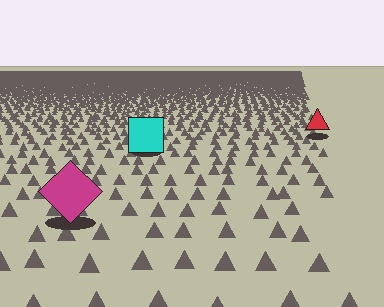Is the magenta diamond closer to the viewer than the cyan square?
Yes. The magenta diamond is closer — you can tell from the texture gradient: the ground texture is coarser near it.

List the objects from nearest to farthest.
From nearest to farthest: the magenta diamond, the cyan square, the red triangle.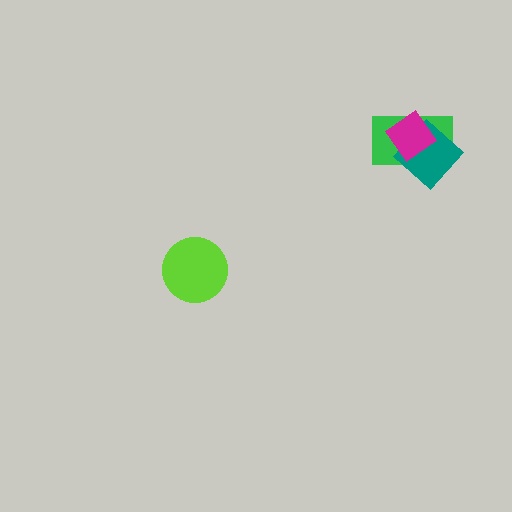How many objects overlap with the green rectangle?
2 objects overlap with the green rectangle.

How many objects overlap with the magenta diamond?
2 objects overlap with the magenta diamond.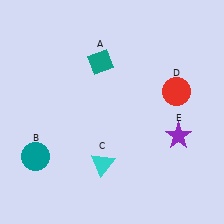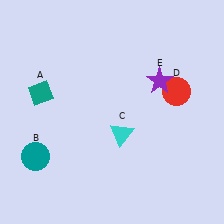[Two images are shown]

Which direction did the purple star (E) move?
The purple star (E) moved up.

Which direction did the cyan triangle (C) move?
The cyan triangle (C) moved up.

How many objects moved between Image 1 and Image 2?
3 objects moved between the two images.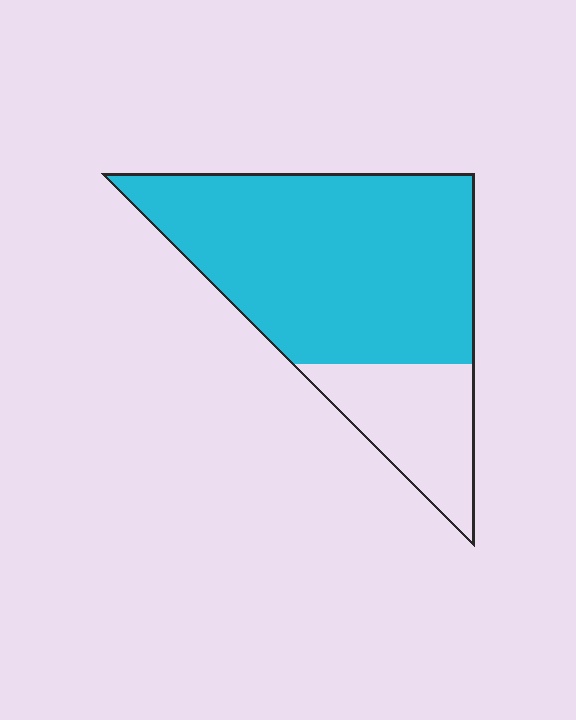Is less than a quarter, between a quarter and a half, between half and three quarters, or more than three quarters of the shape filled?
More than three quarters.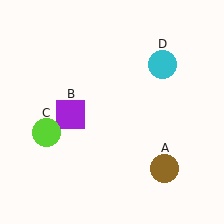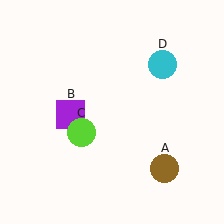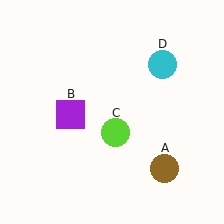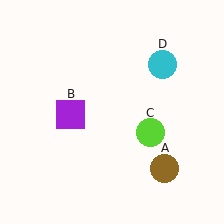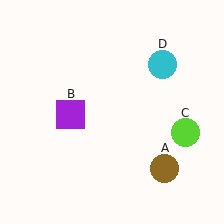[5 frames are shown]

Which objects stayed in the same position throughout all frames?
Brown circle (object A) and purple square (object B) and cyan circle (object D) remained stationary.